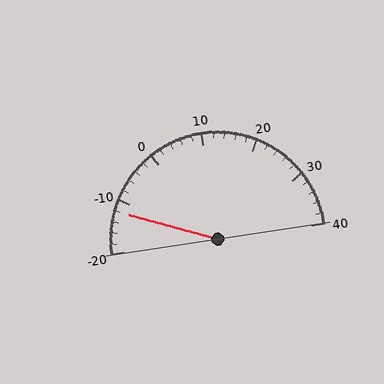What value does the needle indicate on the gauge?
The needle indicates approximately -12.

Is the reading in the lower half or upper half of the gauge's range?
The reading is in the lower half of the range (-20 to 40).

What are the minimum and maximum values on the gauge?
The gauge ranges from -20 to 40.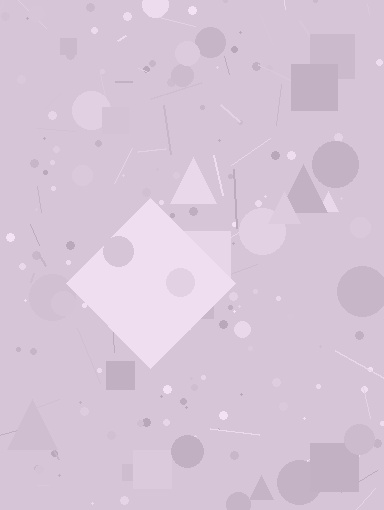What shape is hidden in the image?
A diamond is hidden in the image.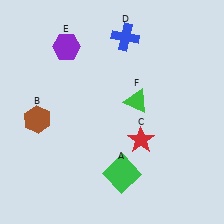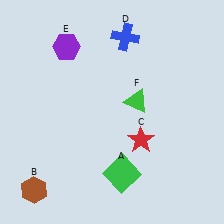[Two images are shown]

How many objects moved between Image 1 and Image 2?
1 object moved between the two images.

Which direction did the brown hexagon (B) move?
The brown hexagon (B) moved down.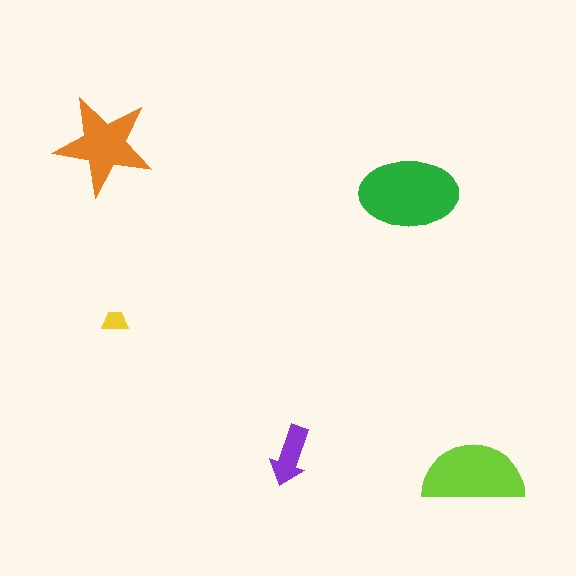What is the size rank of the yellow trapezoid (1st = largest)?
5th.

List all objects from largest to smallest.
The green ellipse, the lime semicircle, the orange star, the purple arrow, the yellow trapezoid.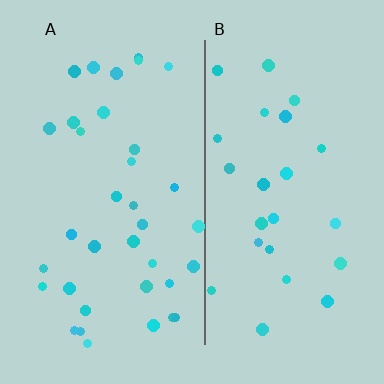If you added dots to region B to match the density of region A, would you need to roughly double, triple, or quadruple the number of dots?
Approximately double.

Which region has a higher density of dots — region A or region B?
A (the left).